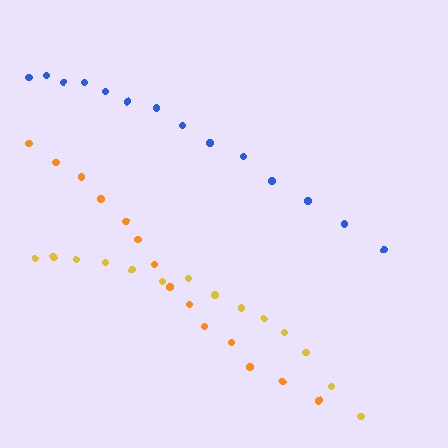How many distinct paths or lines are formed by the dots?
There are 3 distinct paths.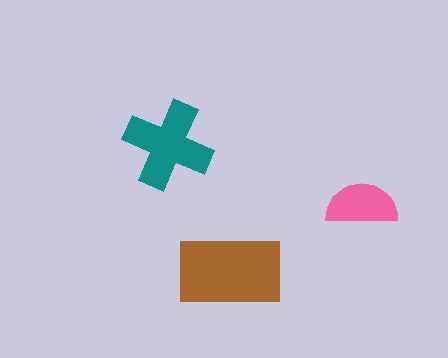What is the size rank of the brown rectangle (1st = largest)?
1st.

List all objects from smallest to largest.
The pink semicircle, the teal cross, the brown rectangle.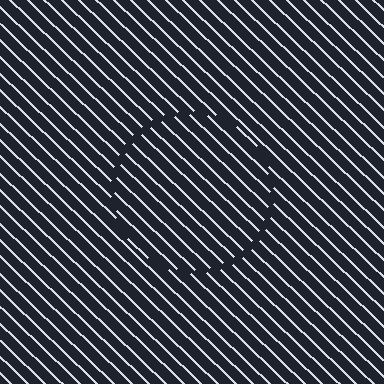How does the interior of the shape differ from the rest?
The interior of the shape contains the same grating, shifted by half a period — the contour is defined by the phase discontinuity where line-ends from the inner and outer gratings abut.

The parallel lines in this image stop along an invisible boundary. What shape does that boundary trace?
An illusory circle. The interior of the shape contains the same grating, shifted by half a period — the contour is defined by the phase discontinuity where line-ends from the inner and outer gratings abut.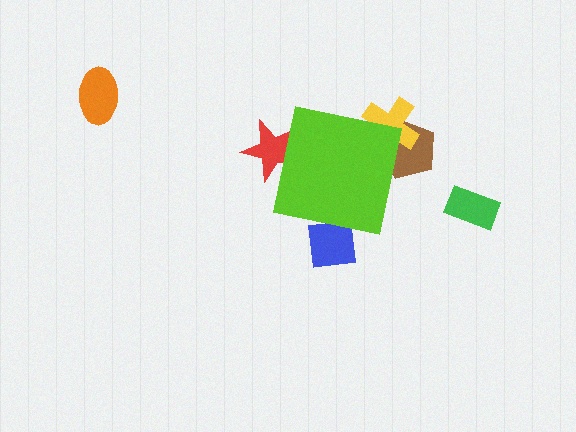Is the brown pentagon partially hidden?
Yes, the brown pentagon is partially hidden behind the lime square.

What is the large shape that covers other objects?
A lime square.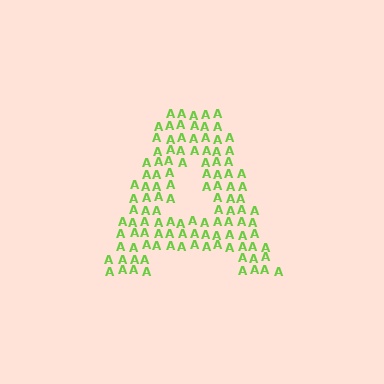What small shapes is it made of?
It is made of small letter A's.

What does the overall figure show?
The overall figure shows the letter A.